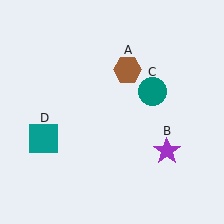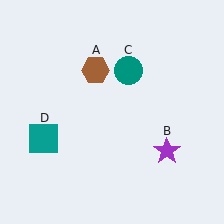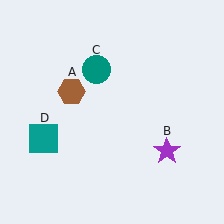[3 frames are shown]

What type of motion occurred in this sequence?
The brown hexagon (object A), teal circle (object C) rotated counterclockwise around the center of the scene.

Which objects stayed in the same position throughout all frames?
Purple star (object B) and teal square (object D) remained stationary.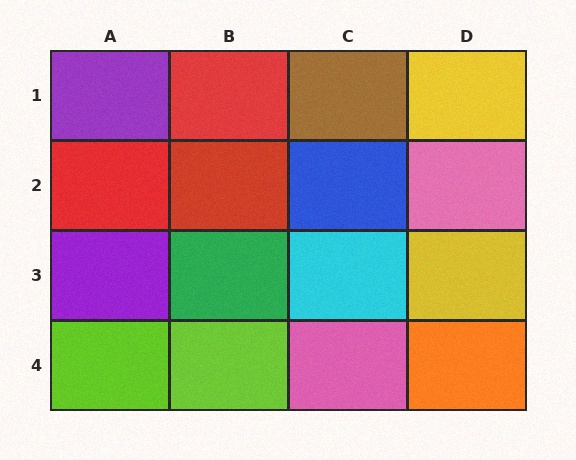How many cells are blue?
1 cell is blue.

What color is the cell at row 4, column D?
Orange.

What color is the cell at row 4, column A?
Lime.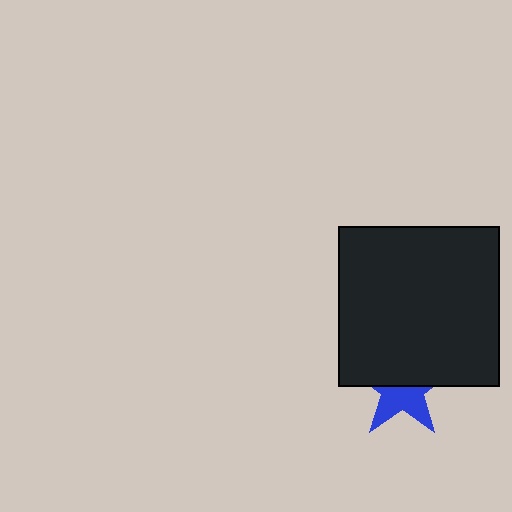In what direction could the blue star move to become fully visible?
The blue star could move down. That would shift it out from behind the black square entirely.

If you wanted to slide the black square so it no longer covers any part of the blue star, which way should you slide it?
Slide it up — that is the most direct way to separate the two shapes.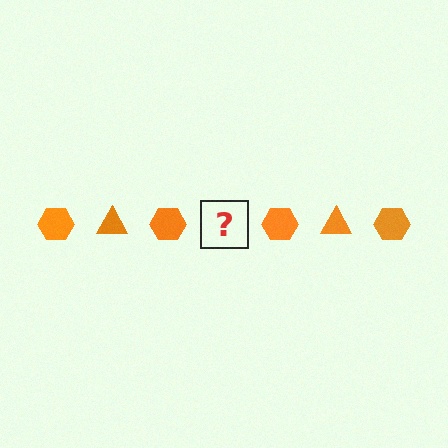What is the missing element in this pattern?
The missing element is an orange triangle.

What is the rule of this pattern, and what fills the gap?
The rule is that the pattern cycles through hexagon, triangle shapes in orange. The gap should be filled with an orange triangle.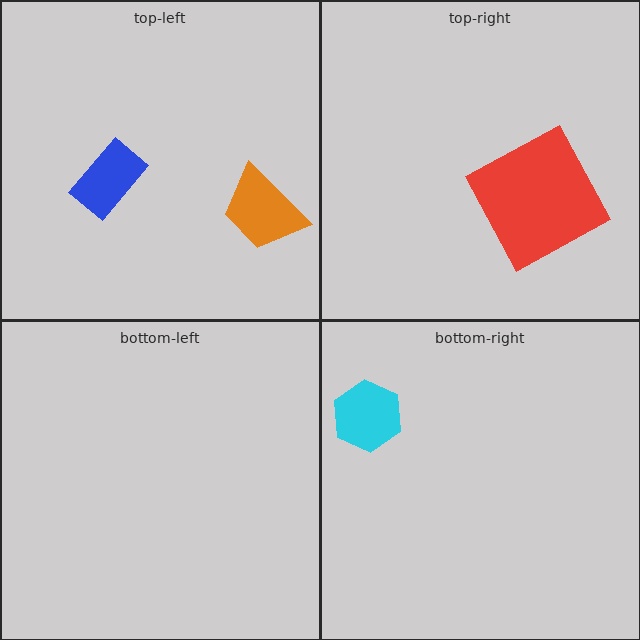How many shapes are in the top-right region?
1.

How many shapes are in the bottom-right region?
1.